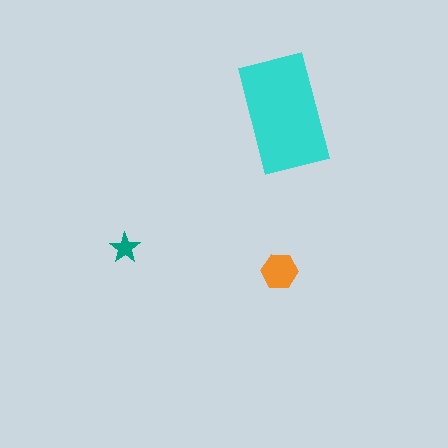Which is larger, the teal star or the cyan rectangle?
The cyan rectangle.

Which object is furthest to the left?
The teal star is leftmost.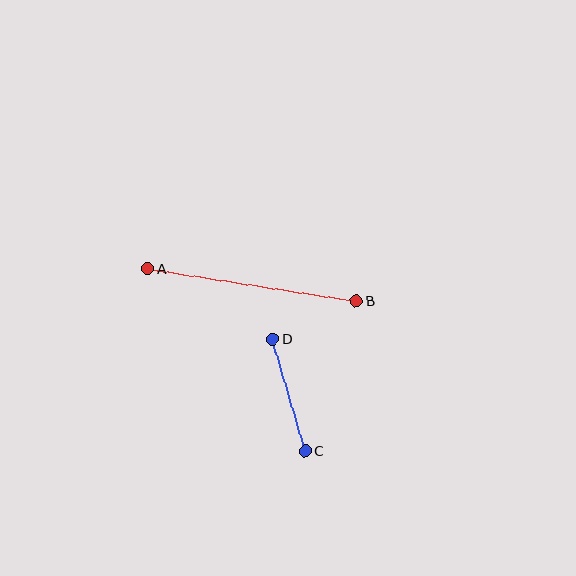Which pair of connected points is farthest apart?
Points A and B are farthest apart.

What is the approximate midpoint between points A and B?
The midpoint is at approximately (252, 285) pixels.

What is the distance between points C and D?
The distance is approximately 117 pixels.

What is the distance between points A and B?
The distance is approximately 211 pixels.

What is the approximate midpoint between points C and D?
The midpoint is at approximately (289, 395) pixels.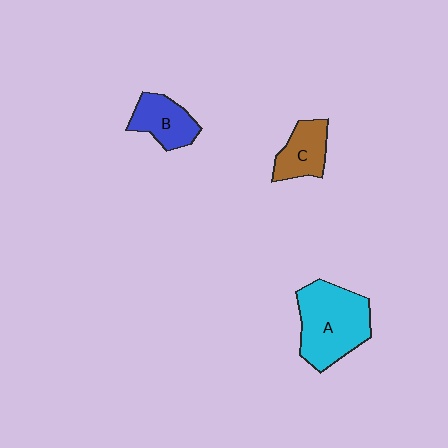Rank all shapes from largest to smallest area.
From largest to smallest: A (cyan), B (blue), C (brown).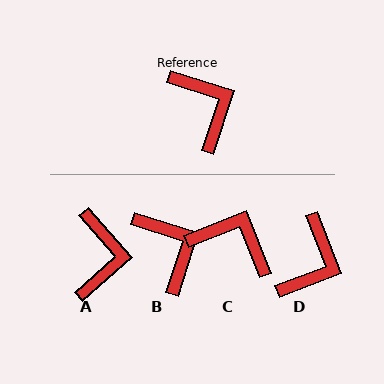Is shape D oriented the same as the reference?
No, it is off by about 51 degrees.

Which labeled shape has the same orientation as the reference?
B.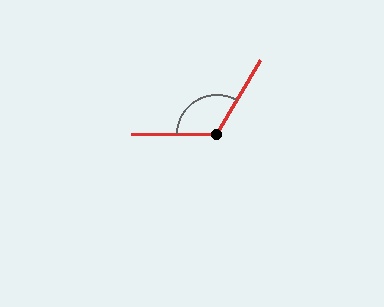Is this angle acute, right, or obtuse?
It is obtuse.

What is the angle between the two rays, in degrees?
Approximately 120 degrees.